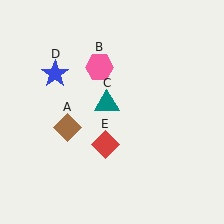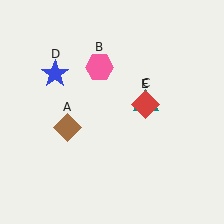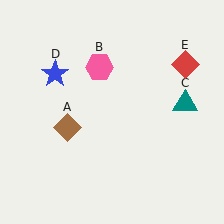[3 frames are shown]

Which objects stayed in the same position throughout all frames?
Brown diamond (object A) and pink hexagon (object B) and blue star (object D) remained stationary.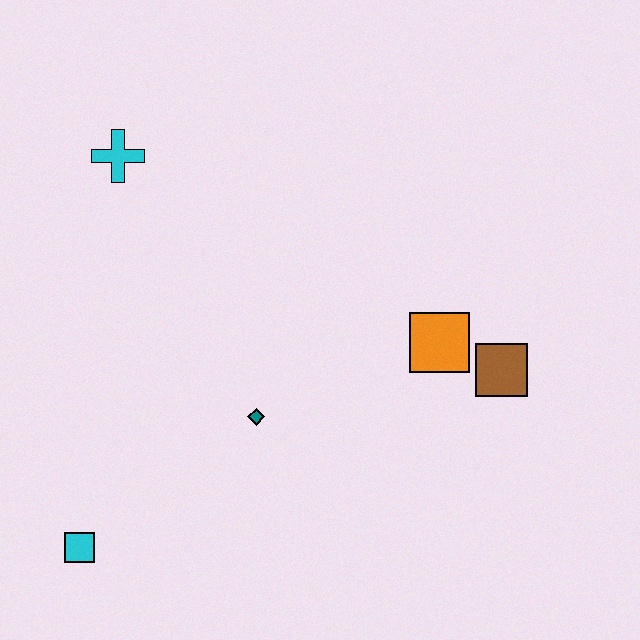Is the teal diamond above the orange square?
No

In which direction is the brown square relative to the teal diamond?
The brown square is to the right of the teal diamond.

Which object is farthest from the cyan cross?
The brown square is farthest from the cyan cross.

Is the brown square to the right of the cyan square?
Yes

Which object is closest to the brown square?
The orange square is closest to the brown square.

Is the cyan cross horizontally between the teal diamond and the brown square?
No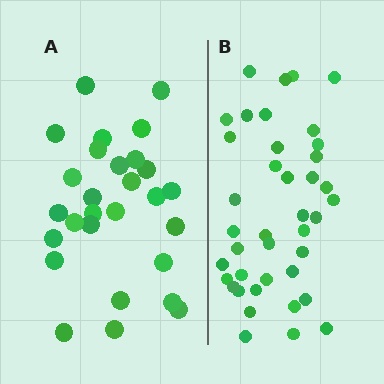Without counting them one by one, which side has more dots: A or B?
Region B (the right region) has more dots.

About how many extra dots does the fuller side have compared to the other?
Region B has roughly 12 or so more dots than region A.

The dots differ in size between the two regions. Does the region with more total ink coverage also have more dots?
No. Region A has more total ink coverage because its dots are larger, but region B actually contains more individual dots. Total area can be misleading — the number of items is what matters here.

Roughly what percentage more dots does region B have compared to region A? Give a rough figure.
About 45% more.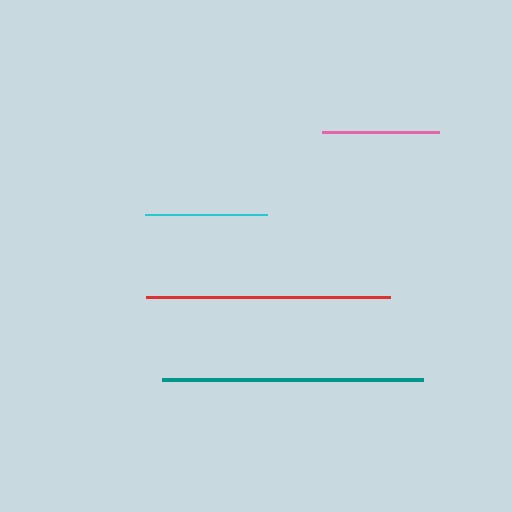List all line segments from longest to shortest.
From longest to shortest: teal, red, cyan, pink.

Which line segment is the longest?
The teal line is the longest at approximately 261 pixels.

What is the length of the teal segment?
The teal segment is approximately 261 pixels long.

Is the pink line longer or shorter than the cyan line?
The cyan line is longer than the pink line.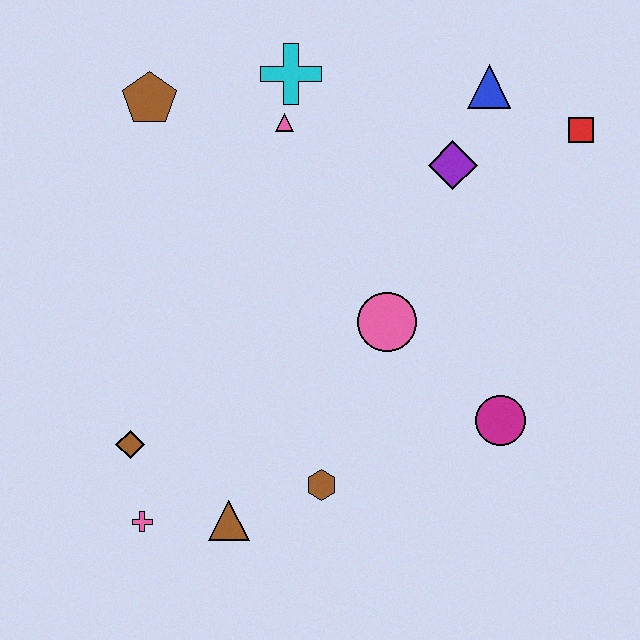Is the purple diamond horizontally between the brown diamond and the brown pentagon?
No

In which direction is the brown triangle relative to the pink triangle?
The brown triangle is below the pink triangle.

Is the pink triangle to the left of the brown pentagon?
No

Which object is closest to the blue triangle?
The purple diamond is closest to the blue triangle.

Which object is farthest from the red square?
The pink cross is farthest from the red square.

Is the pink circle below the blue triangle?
Yes